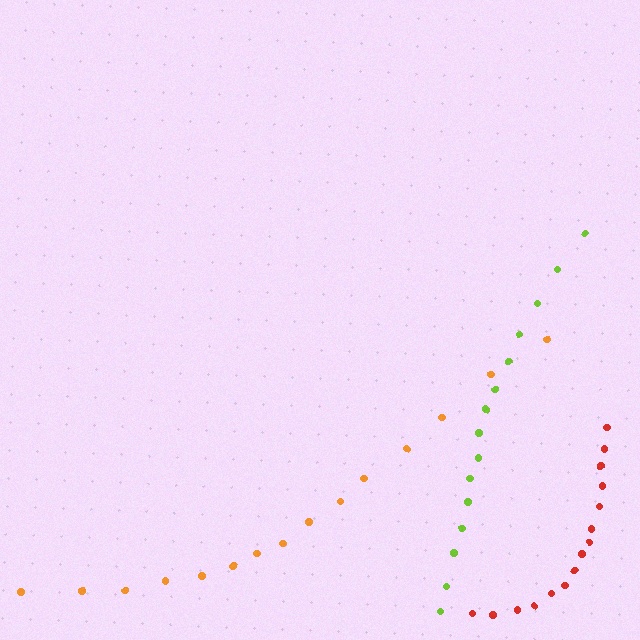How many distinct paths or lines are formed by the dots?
There are 3 distinct paths.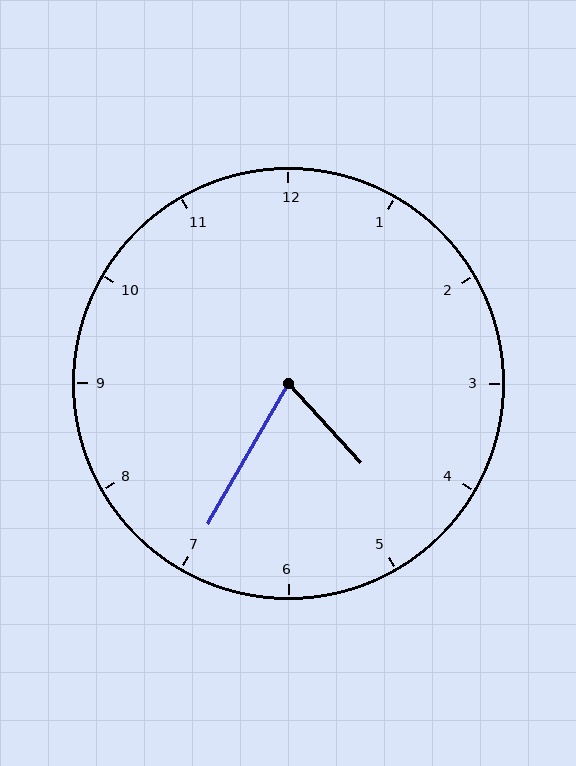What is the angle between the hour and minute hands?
Approximately 72 degrees.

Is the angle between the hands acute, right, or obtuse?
It is acute.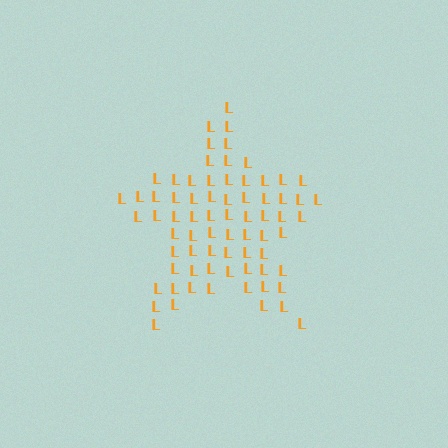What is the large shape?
The large shape is a star.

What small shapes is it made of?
It is made of small letter L's.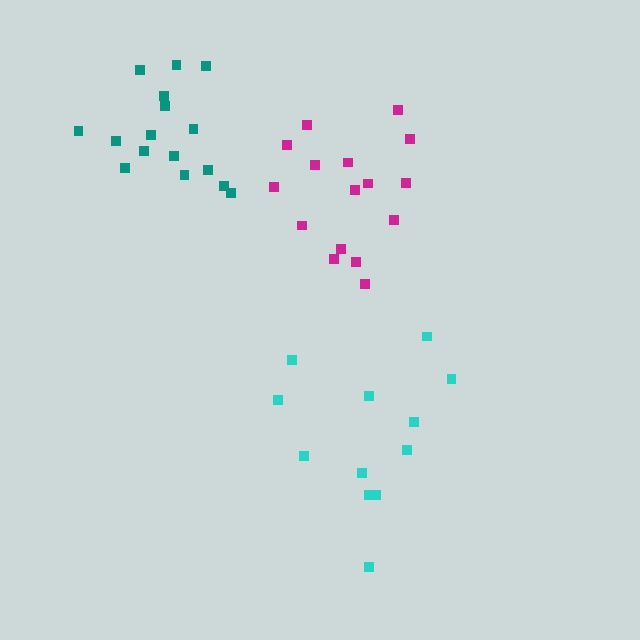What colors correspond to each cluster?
The clusters are colored: cyan, teal, magenta.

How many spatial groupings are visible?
There are 3 spatial groupings.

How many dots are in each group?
Group 1: 12 dots, Group 2: 16 dots, Group 3: 16 dots (44 total).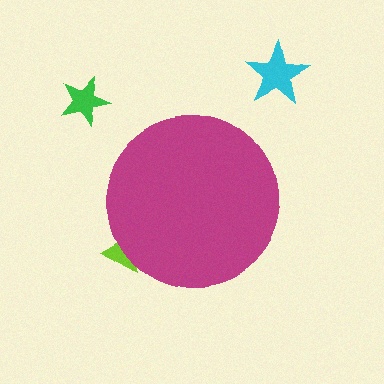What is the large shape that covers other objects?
A magenta circle.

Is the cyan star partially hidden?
No, the cyan star is fully visible.